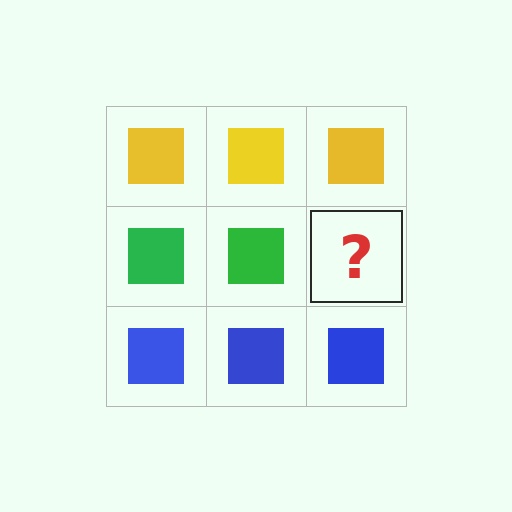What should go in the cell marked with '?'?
The missing cell should contain a green square.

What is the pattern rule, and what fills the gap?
The rule is that each row has a consistent color. The gap should be filled with a green square.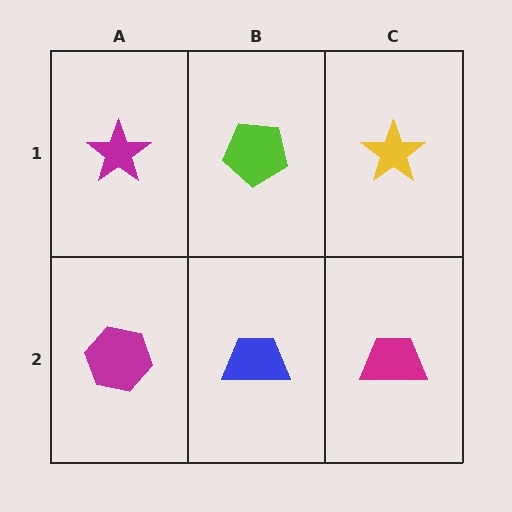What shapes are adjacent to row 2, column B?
A lime pentagon (row 1, column B), a magenta hexagon (row 2, column A), a magenta trapezoid (row 2, column C).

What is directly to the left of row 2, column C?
A blue trapezoid.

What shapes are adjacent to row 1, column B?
A blue trapezoid (row 2, column B), a magenta star (row 1, column A), a yellow star (row 1, column C).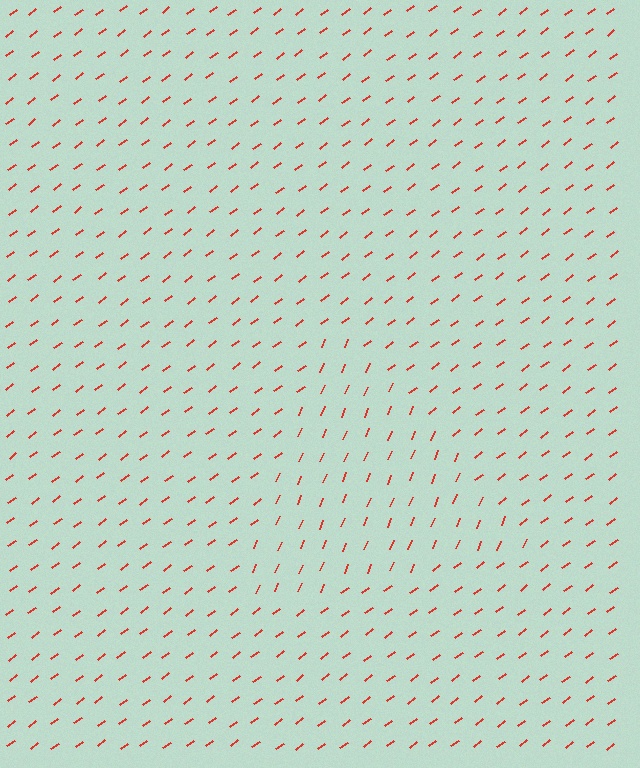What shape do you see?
I see a triangle.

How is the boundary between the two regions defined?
The boundary is defined purely by a change in line orientation (approximately 30 degrees difference). All lines are the same color and thickness.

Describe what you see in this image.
The image is filled with small red line segments. A triangle region in the image has lines oriented differently from the surrounding lines, creating a visible texture boundary.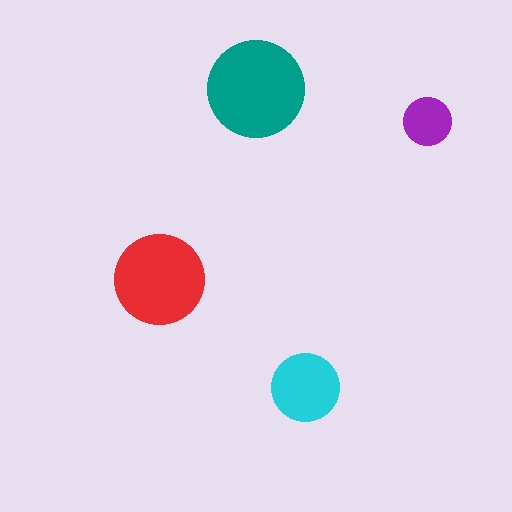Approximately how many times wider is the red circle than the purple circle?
About 2 times wider.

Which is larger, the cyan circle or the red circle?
The red one.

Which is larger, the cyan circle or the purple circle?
The cyan one.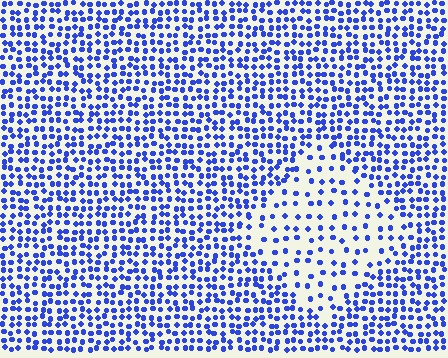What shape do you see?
I see a diamond.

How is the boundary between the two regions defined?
The boundary is defined by a change in element density (approximately 2.2x ratio). All elements are the same color, size, and shape.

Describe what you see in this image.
The image contains small blue elements arranged at two different densities. A diamond-shaped region is visible where the elements are less densely packed than the surrounding area.